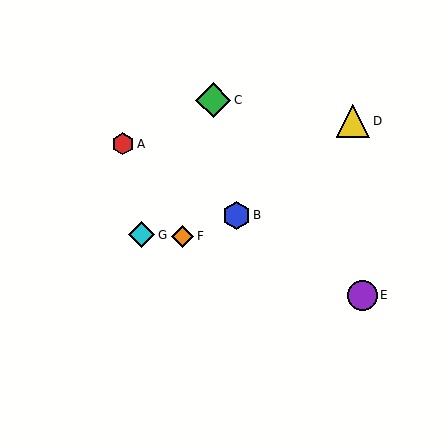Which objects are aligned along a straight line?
Objects A, B, E are aligned along a straight line.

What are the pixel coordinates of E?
Object E is at (362, 295).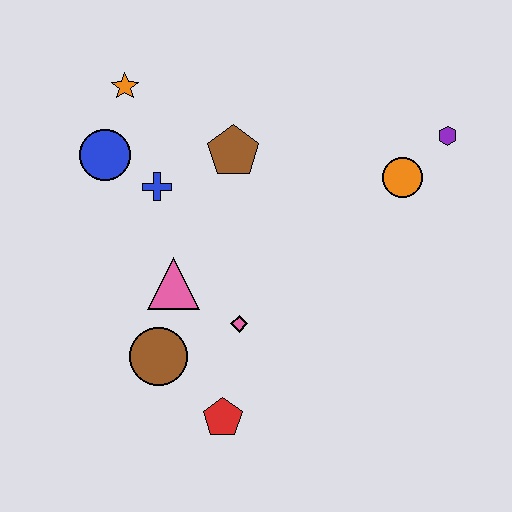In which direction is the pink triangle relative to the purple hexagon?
The pink triangle is to the left of the purple hexagon.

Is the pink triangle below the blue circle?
Yes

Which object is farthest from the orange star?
The red pentagon is farthest from the orange star.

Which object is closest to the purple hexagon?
The orange circle is closest to the purple hexagon.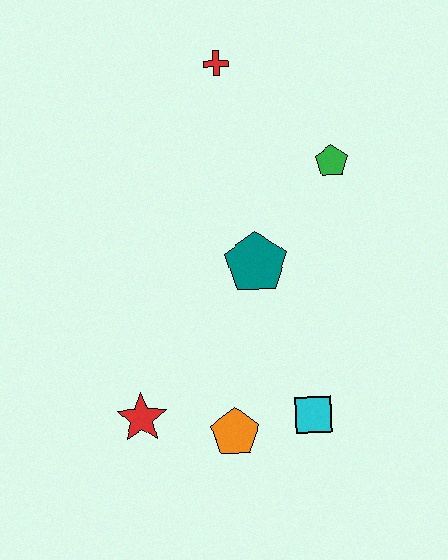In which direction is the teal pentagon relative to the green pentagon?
The teal pentagon is below the green pentagon.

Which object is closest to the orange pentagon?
The cyan square is closest to the orange pentagon.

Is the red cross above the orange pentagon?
Yes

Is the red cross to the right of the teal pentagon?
No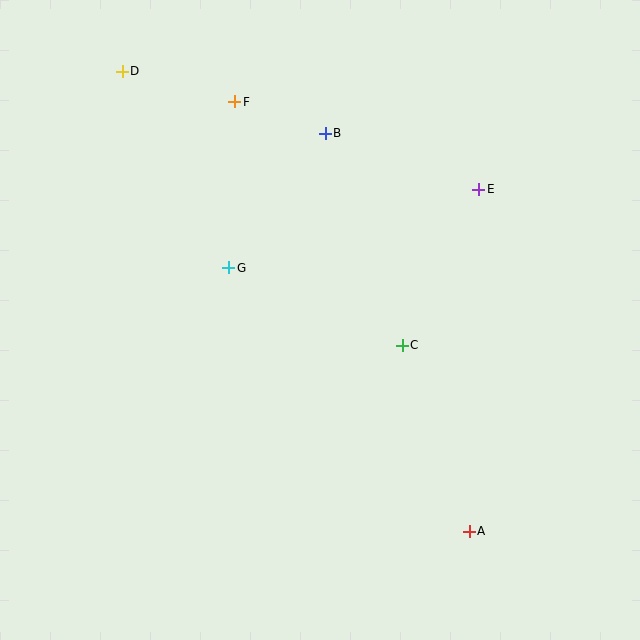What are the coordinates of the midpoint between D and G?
The midpoint between D and G is at (176, 169).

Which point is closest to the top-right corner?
Point E is closest to the top-right corner.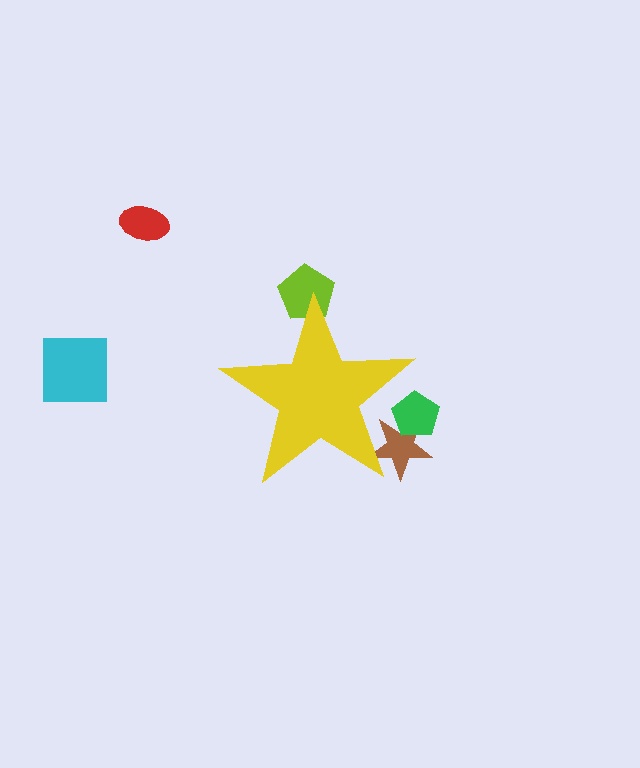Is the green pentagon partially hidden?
Yes, the green pentagon is partially hidden behind the yellow star.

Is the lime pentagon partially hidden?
Yes, the lime pentagon is partially hidden behind the yellow star.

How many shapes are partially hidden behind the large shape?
3 shapes are partially hidden.